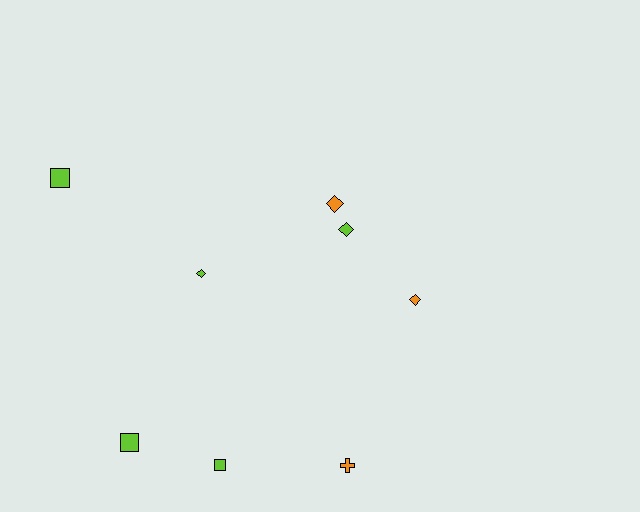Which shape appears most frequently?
Diamond, with 4 objects.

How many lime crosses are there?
There are no lime crosses.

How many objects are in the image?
There are 8 objects.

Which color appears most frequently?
Lime, with 5 objects.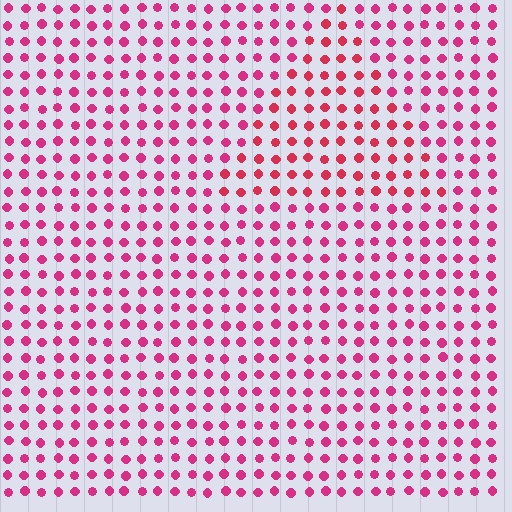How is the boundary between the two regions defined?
The boundary is defined purely by a slight shift in hue (about 19 degrees). Spacing, size, and orientation are identical on both sides.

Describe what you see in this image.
The image is filled with small magenta elements in a uniform arrangement. A triangle-shaped region is visible where the elements are tinted to a slightly different hue, forming a subtle color boundary.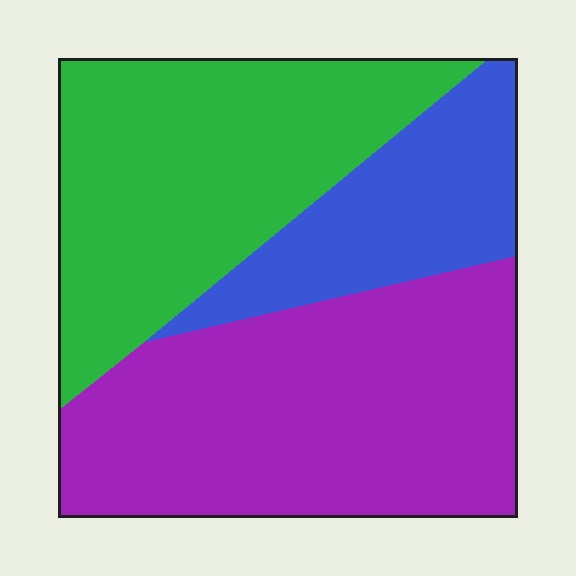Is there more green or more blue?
Green.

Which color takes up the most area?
Purple, at roughly 45%.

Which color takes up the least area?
Blue, at roughly 20%.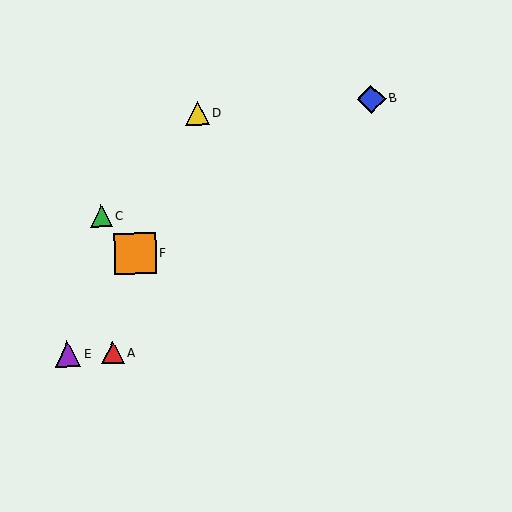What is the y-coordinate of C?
Object C is at y≈216.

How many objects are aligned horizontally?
2 objects (A, E) are aligned horizontally.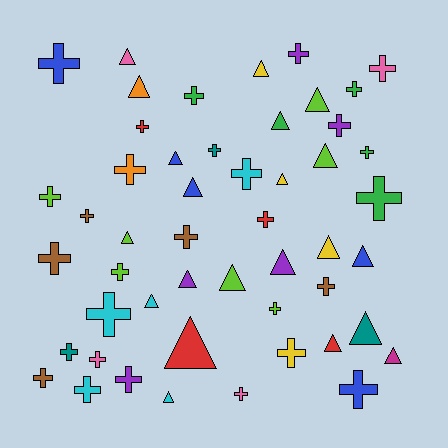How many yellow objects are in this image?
There are 4 yellow objects.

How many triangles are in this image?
There are 21 triangles.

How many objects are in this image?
There are 50 objects.